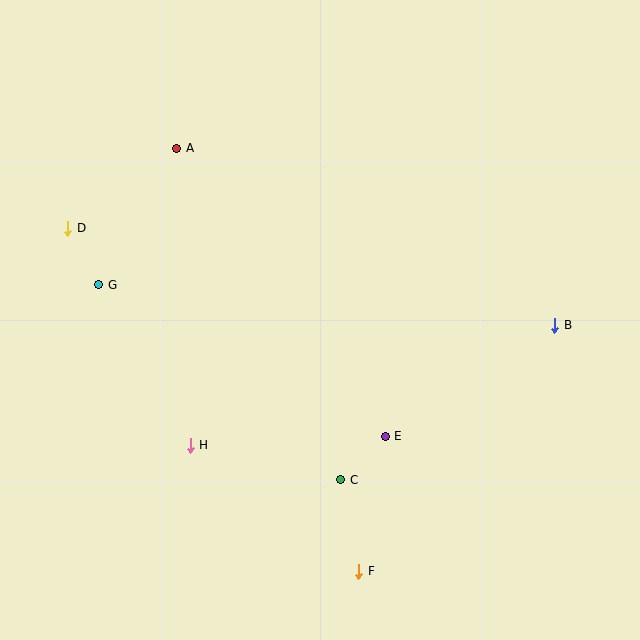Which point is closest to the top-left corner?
Point A is closest to the top-left corner.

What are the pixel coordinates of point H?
Point H is at (190, 445).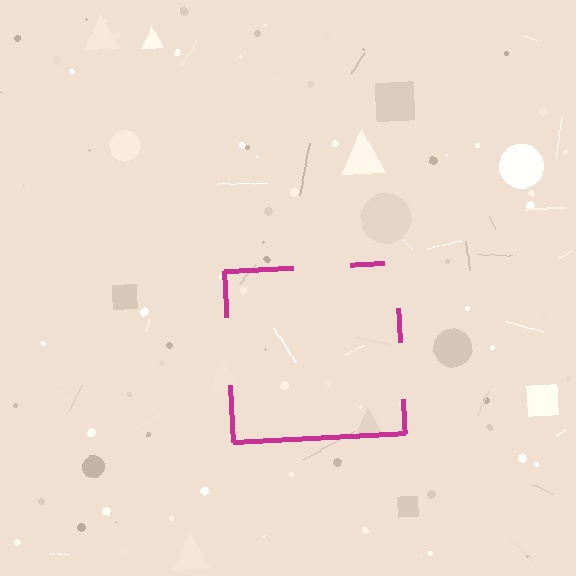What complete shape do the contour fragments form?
The contour fragments form a square.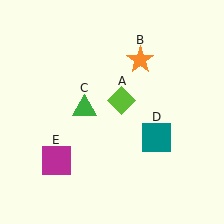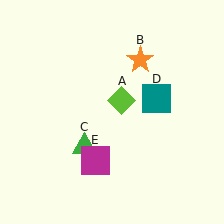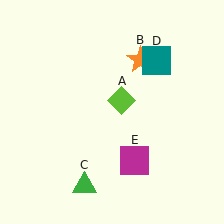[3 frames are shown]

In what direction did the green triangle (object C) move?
The green triangle (object C) moved down.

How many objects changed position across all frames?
3 objects changed position: green triangle (object C), teal square (object D), magenta square (object E).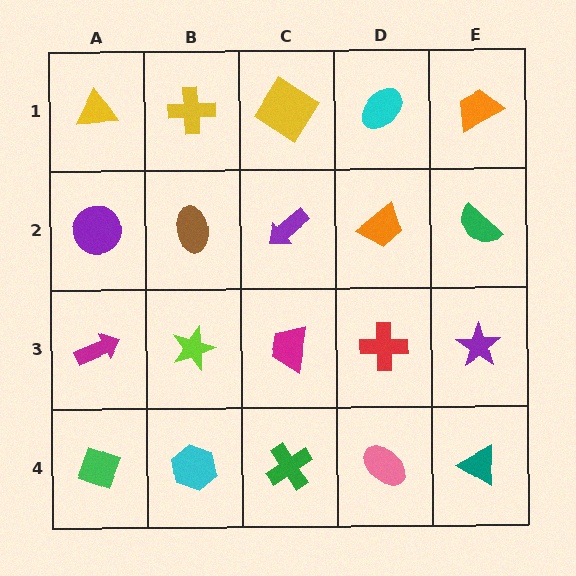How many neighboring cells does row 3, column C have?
4.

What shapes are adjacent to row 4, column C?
A magenta trapezoid (row 3, column C), a cyan hexagon (row 4, column B), a pink ellipse (row 4, column D).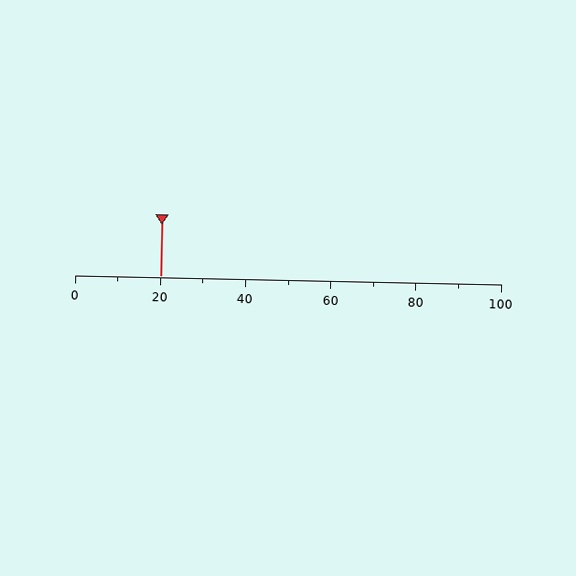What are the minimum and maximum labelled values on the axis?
The axis runs from 0 to 100.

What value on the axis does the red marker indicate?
The marker indicates approximately 20.